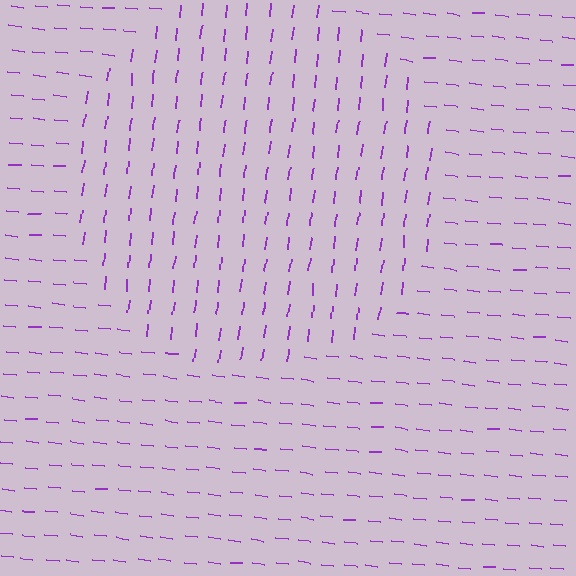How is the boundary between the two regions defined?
The boundary is defined purely by a change in line orientation (approximately 89 degrees difference). All lines are the same color and thickness.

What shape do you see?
I see a circle.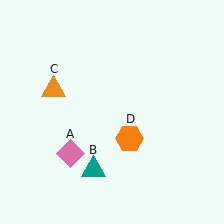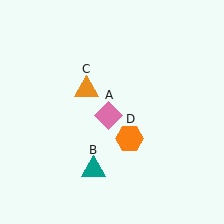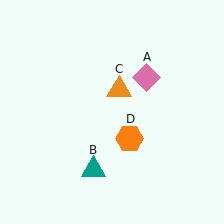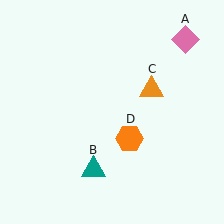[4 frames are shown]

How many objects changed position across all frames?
2 objects changed position: pink diamond (object A), orange triangle (object C).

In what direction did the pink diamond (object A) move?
The pink diamond (object A) moved up and to the right.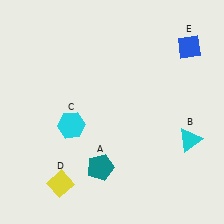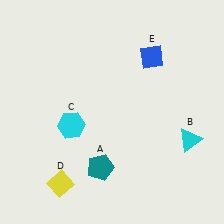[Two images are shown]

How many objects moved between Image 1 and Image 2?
1 object moved between the two images.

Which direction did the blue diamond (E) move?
The blue diamond (E) moved left.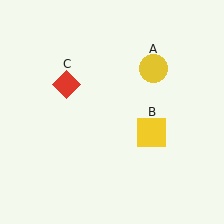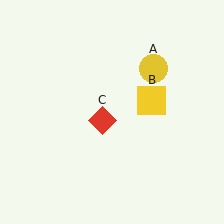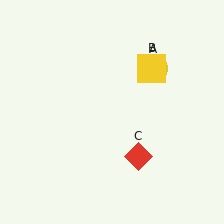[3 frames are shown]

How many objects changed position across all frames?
2 objects changed position: yellow square (object B), red diamond (object C).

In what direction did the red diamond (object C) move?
The red diamond (object C) moved down and to the right.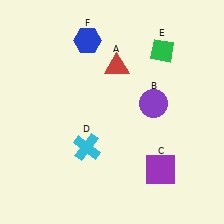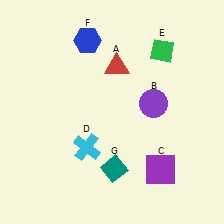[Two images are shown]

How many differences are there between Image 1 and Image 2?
There is 1 difference between the two images.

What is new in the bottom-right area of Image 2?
A teal diamond (G) was added in the bottom-right area of Image 2.